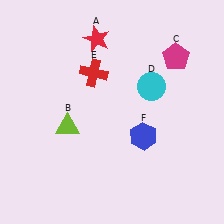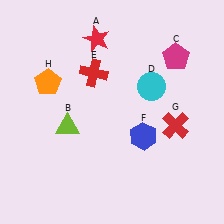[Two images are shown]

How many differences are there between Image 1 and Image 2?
There are 2 differences between the two images.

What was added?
A red cross (G), an orange pentagon (H) were added in Image 2.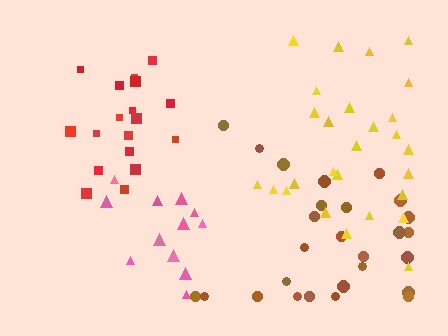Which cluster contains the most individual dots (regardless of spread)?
Brown (28).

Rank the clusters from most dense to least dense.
red, pink, yellow, brown.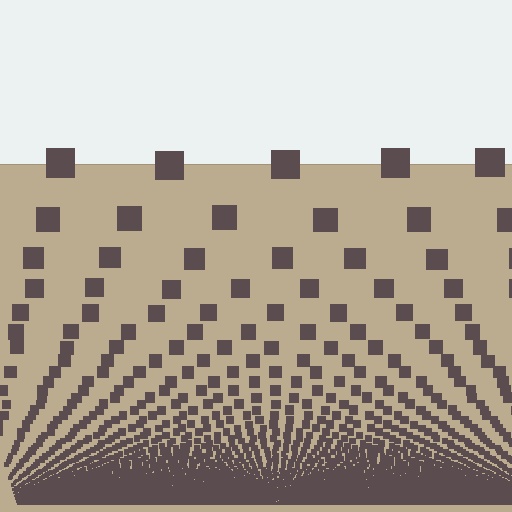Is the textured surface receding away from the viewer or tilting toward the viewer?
The surface appears to tilt toward the viewer. Texture elements get larger and sparser toward the top.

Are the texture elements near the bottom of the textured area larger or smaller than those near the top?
Smaller. The gradient is inverted — elements near the bottom are smaller and denser.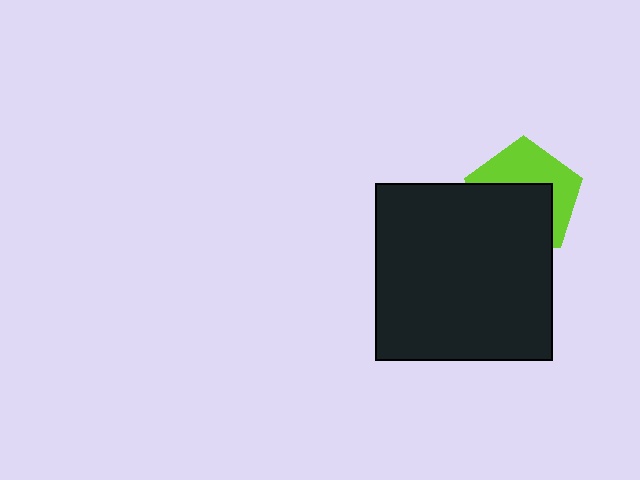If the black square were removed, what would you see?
You would see the complete lime pentagon.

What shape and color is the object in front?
The object in front is a black square.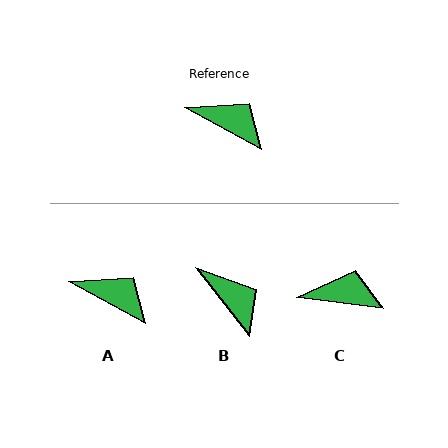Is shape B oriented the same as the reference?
No, it is off by about 23 degrees.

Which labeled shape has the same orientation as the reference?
A.